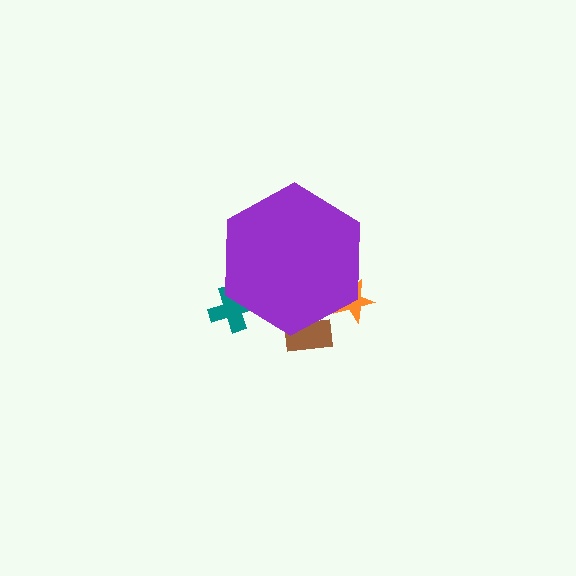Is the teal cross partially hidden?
Yes, the teal cross is partially hidden behind the purple hexagon.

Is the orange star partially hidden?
Yes, the orange star is partially hidden behind the purple hexagon.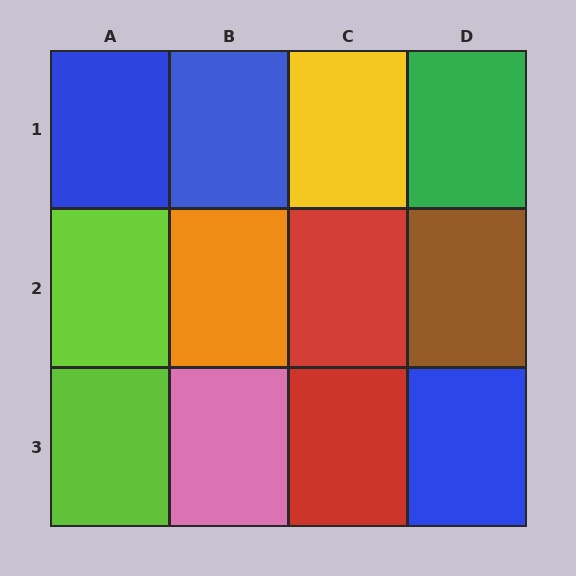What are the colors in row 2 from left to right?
Lime, orange, red, brown.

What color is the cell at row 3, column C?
Red.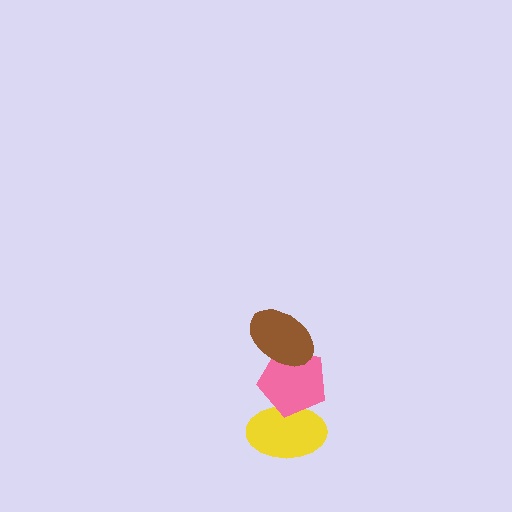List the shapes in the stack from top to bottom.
From top to bottom: the brown ellipse, the pink pentagon, the yellow ellipse.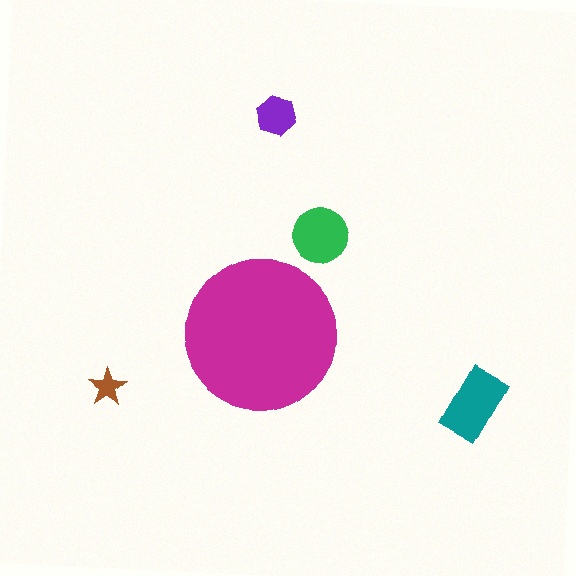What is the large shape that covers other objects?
A magenta circle.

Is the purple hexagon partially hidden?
No, the purple hexagon is fully visible.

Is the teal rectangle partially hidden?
No, the teal rectangle is fully visible.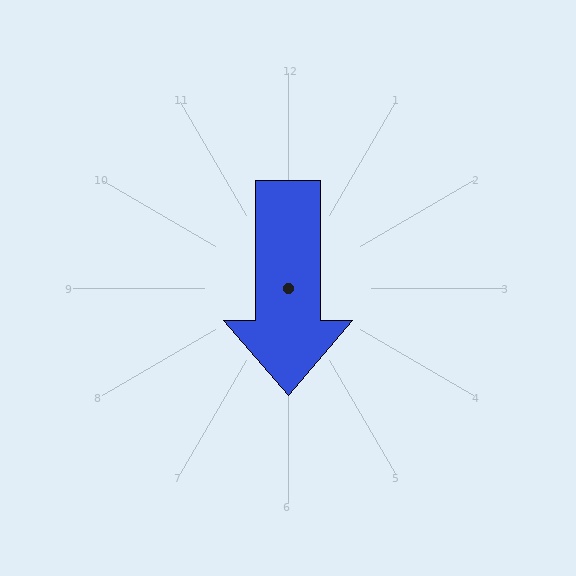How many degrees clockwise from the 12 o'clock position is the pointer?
Approximately 180 degrees.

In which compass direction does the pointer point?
South.